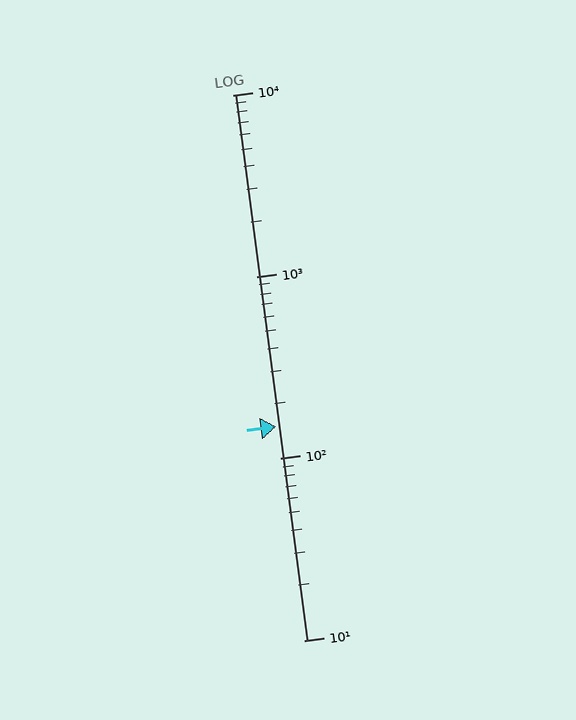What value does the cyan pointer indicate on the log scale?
The pointer indicates approximately 150.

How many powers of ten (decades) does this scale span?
The scale spans 3 decades, from 10 to 10000.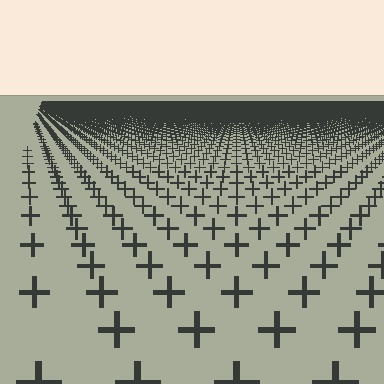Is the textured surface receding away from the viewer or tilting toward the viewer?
The surface is receding away from the viewer. Texture elements get smaller and denser toward the top.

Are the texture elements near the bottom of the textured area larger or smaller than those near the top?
Larger. Near the bottom, elements are closer to the viewer and appear at a bigger on-screen size.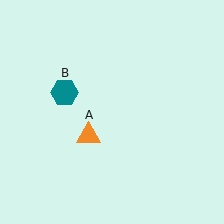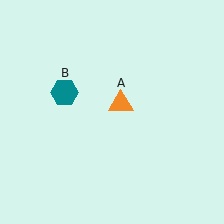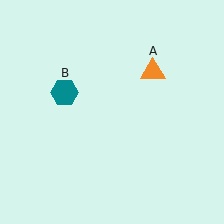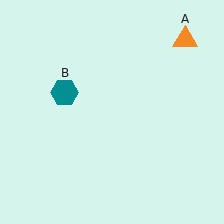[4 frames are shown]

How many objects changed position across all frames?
1 object changed position: orange triangle (object A).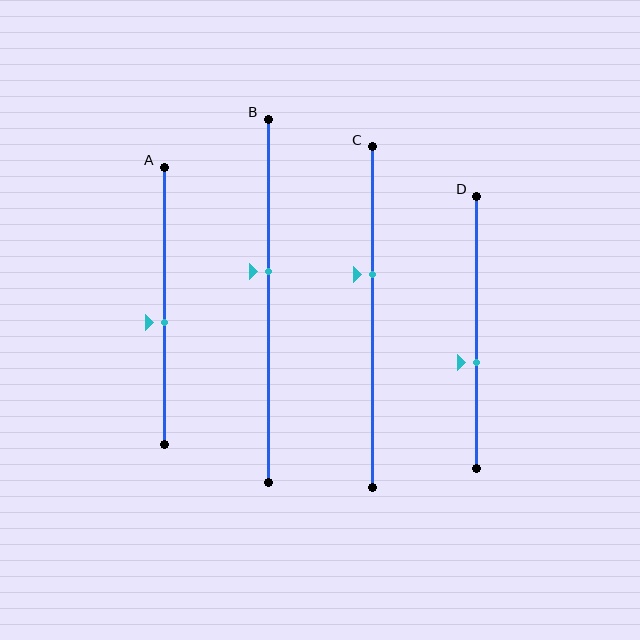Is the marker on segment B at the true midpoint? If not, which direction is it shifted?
No, the marker on segment B is shifted upward by about 8% of the segment length.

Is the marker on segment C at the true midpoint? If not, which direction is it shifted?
No, the marker on segment C is shifted upward by about 12% of the segment length.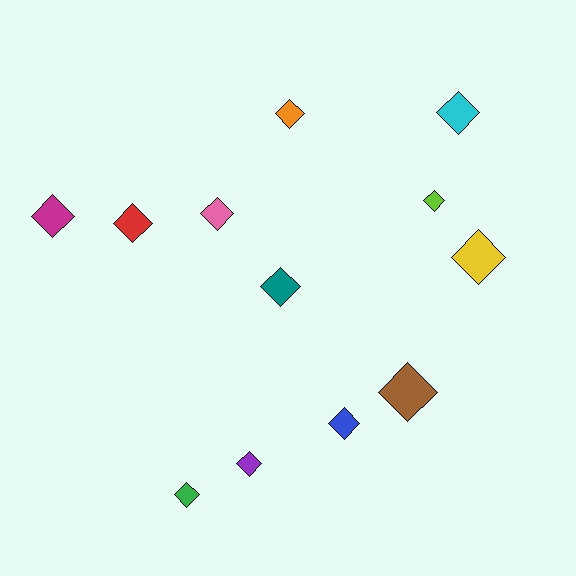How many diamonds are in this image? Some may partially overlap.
There are 12 diamonds.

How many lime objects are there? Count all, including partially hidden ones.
There is 1 lime object.